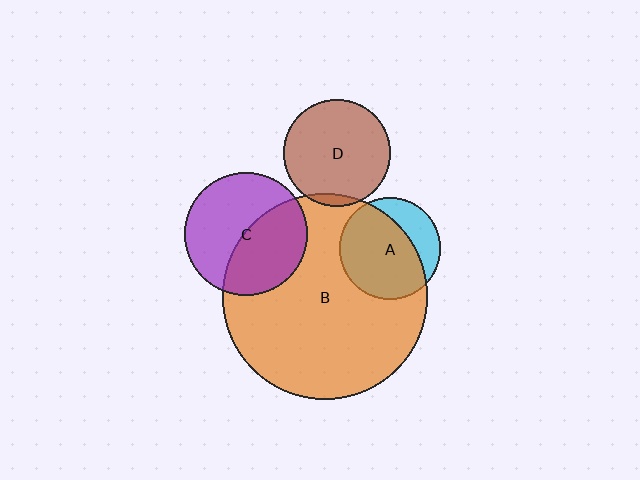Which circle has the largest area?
Circle B (orange).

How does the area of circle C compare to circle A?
Approximately 1.5 times.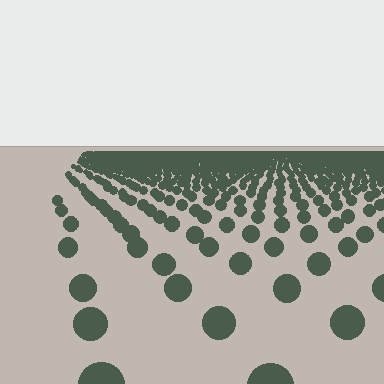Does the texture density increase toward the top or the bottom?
Density increases toward the top.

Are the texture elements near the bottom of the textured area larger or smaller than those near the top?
Larger. Near the bottom, elements are closer to the viewer and appear at a bigger on-screen size.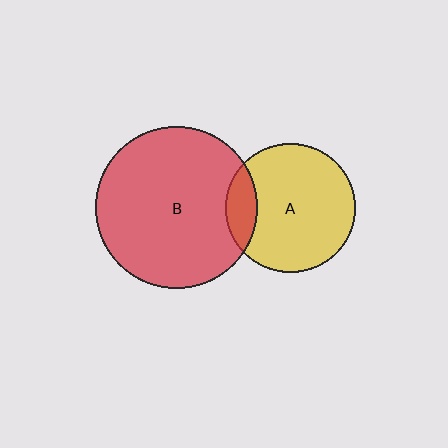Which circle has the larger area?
Circle B (red).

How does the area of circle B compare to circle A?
Approximately 1.6 times.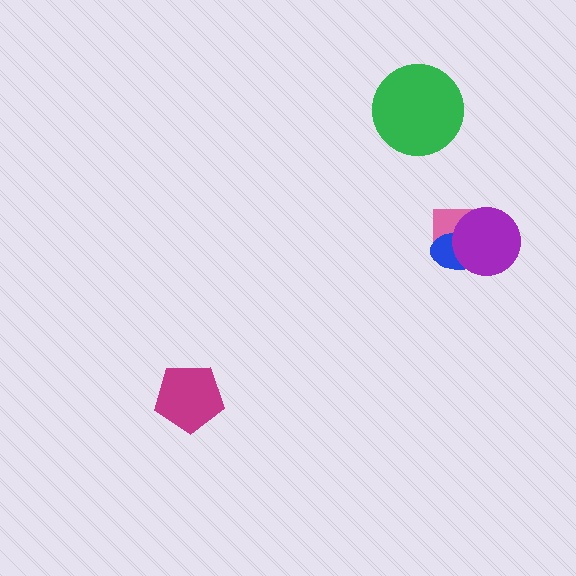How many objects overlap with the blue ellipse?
2 objects overlap with the blue ellipse.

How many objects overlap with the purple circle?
2 objects overlap with the purple circle.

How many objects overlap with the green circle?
0 objects overlap with the green circle.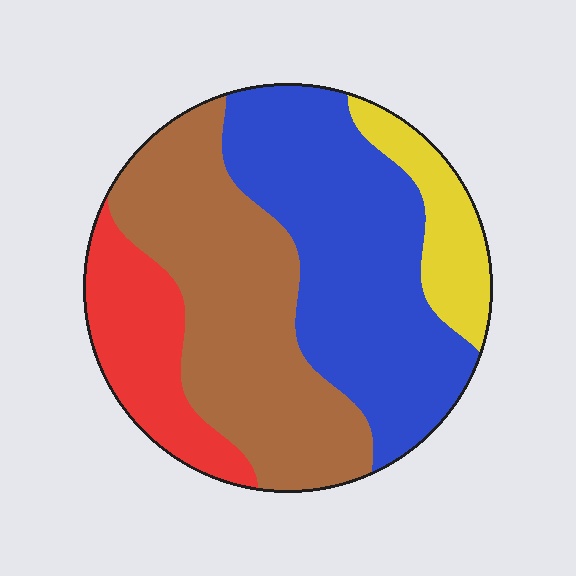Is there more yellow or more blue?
Blue.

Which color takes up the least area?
Yellow, at roughly 10%.